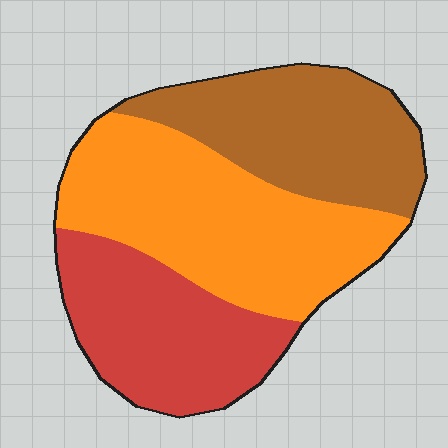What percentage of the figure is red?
Red covers roughly 30% of the figure.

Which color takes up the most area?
Orange, at roughly 40%.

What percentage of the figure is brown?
Brown covers 30% of the figure.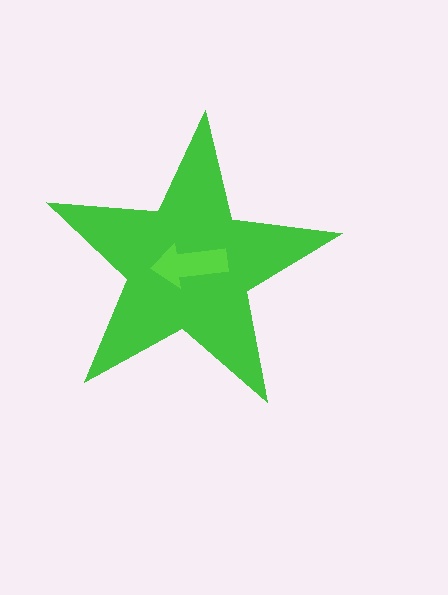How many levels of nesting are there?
2.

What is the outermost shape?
The green star.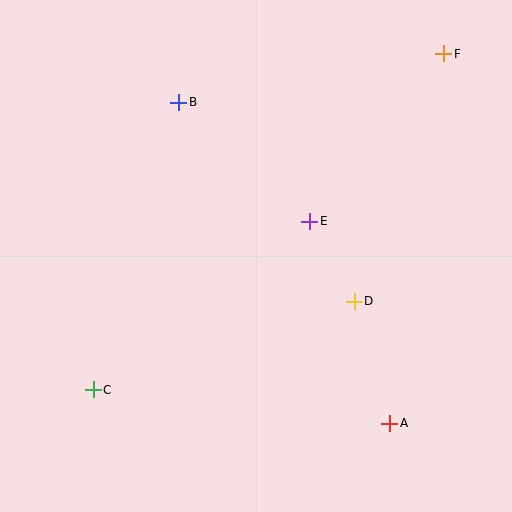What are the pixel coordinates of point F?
Point F is at (444, 54).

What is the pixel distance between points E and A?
The distance between E and A is 217 pixels.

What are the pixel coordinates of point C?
Point C is at (93, 390).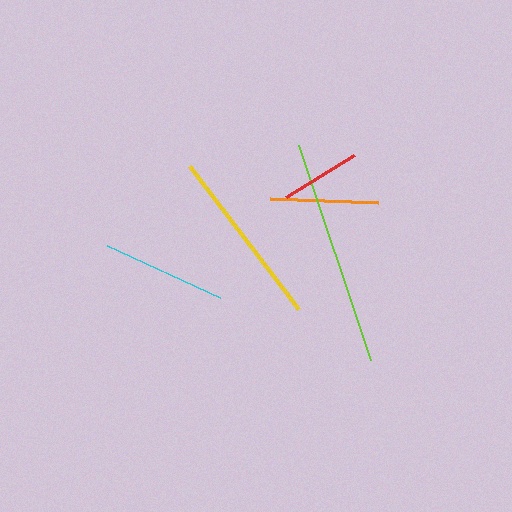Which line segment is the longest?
The lime line is the longest at approximately 227 pixels.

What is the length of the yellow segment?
The yellow segment is approximately 181 pixels long.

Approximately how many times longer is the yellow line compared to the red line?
The yellow line is approximately 2.3 times the length of the red line.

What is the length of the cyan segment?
The cyan segment is approximately 124 pixels long.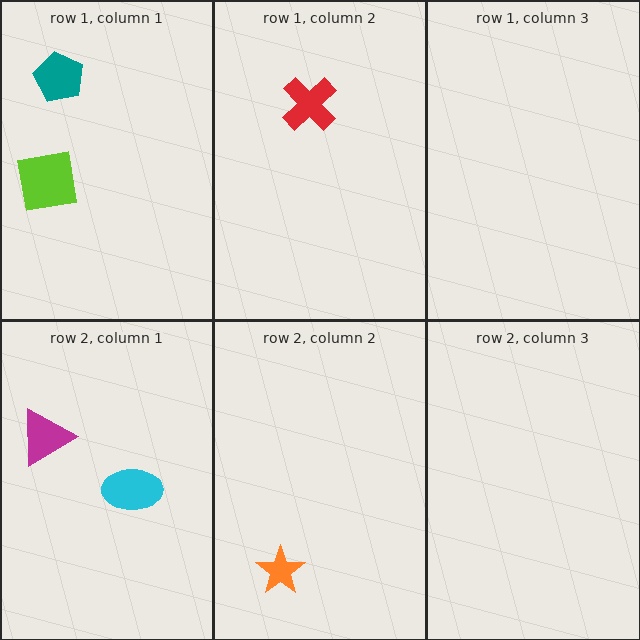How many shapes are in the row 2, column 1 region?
2.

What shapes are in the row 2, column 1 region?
The cyan ellipse, the magenta triangle.